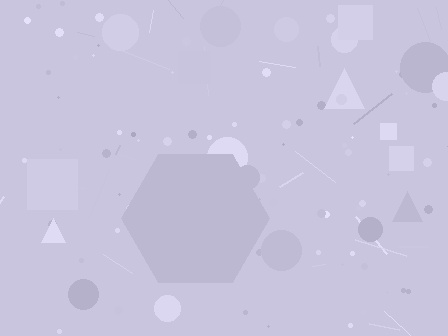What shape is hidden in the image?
A hexagon is hidden in the image.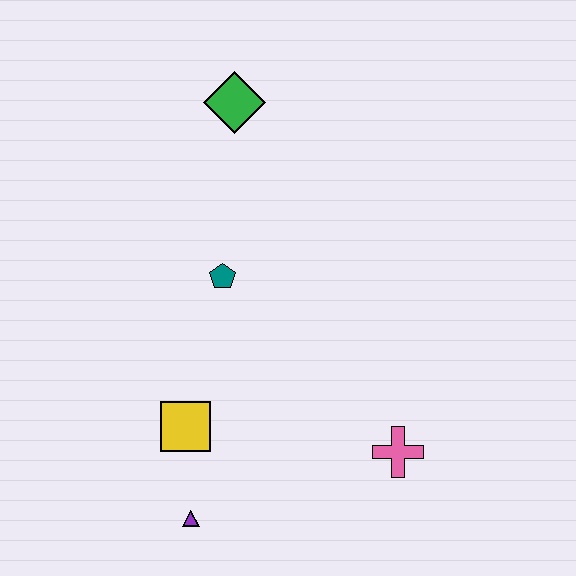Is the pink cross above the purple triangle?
Yes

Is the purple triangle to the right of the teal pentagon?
No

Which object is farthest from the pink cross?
The green diamond is farthest from the pink cross.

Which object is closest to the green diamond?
The teal pentagon is closest to the green diamond.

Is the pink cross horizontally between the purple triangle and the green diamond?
No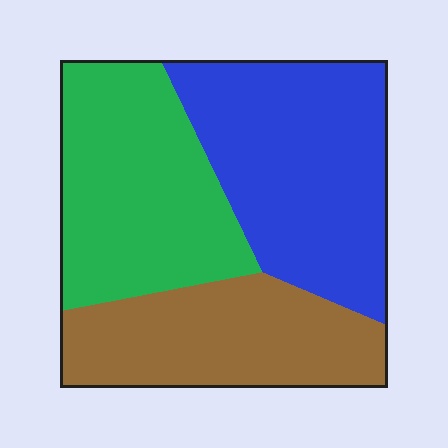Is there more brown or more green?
Green.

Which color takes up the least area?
Brown, at roughly 30%.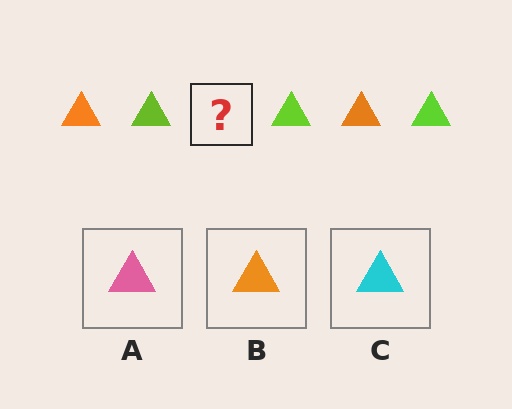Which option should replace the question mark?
Option B.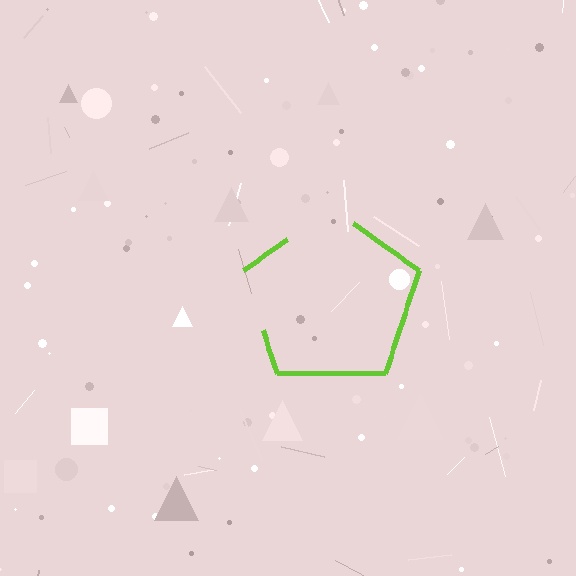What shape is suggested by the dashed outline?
The dashed outline suggests a pentagon.